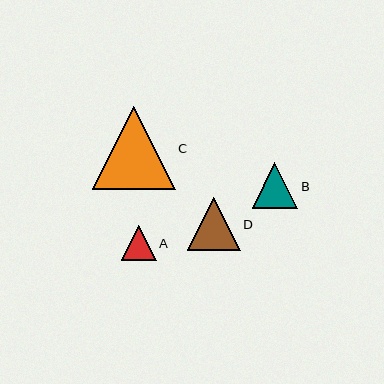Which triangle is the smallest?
Triangle A is the smallest with a size of approximately 35 pixels.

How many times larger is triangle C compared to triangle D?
Triangle C is approximately 1.6 times the size of triangle D.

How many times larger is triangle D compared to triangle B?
Triangle D is approximately 1.2 times the size of triangle B.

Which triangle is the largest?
Triangle C is the largest with a size of approximately 83 pixels.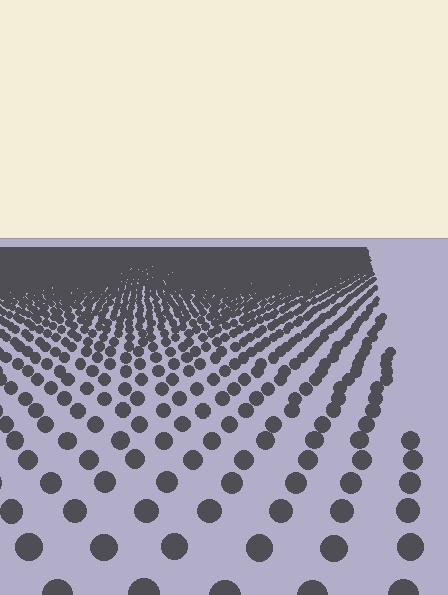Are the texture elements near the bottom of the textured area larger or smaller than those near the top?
Larger. Near the bottom, elements are closer to the viewer and appear at a bigger on-screen size.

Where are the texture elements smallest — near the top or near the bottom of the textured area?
Near the top.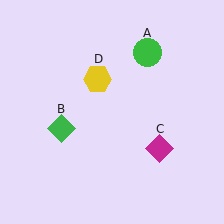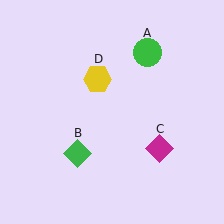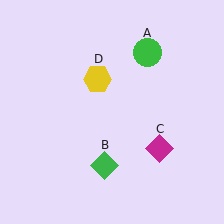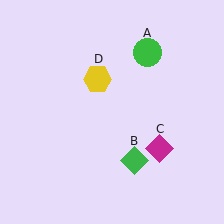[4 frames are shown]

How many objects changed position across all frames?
1 object changed position: green diamond (object B).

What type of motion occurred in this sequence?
The green diamond (object B) rotated counterclockwise around the center of the scene.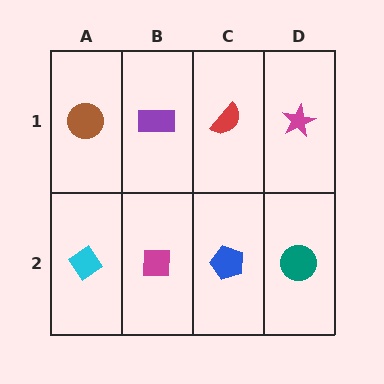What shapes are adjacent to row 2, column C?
A red semicircle (row 1, column C), a magenta square (row 2, column B), a teal circle (row 2, column D).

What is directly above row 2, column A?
A brown circle.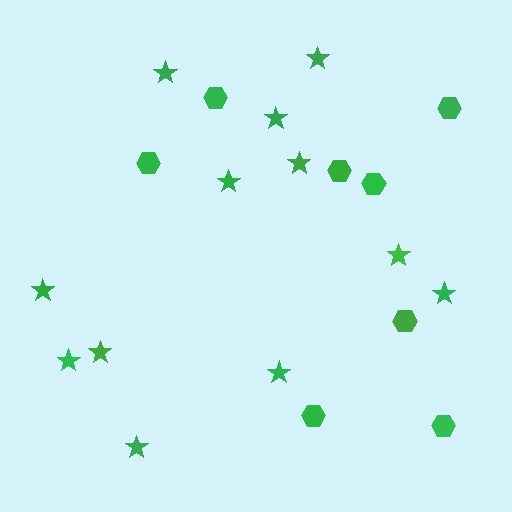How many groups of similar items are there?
There are 2 groups: one group of stars (12) and one group of hexagons (8).